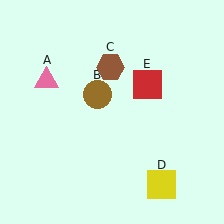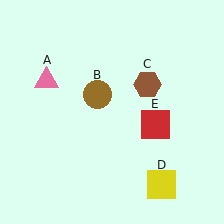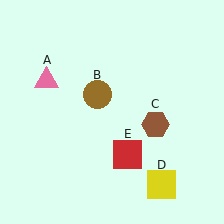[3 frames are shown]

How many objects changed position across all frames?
2 objects changed position: brown hexagon (object C), red square (object E).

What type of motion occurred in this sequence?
The brown hexagon (object C), red square (object E) rotated clockwise around the center of the scene.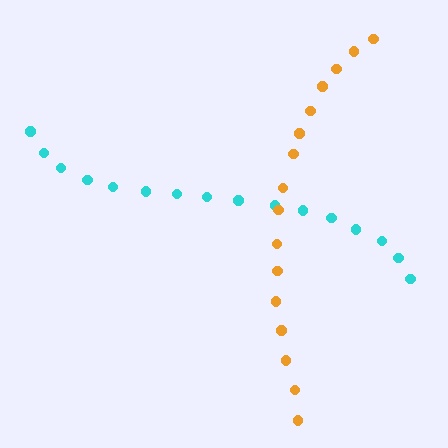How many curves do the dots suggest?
There are 2 distinct paths.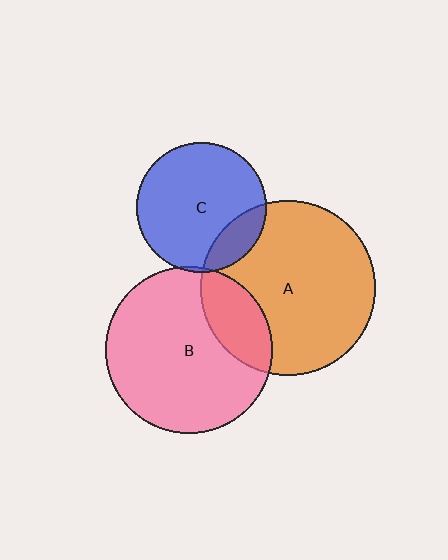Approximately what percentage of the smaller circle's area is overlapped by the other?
Approximately 20%.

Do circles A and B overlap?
Yes.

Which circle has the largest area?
Circle A (orange).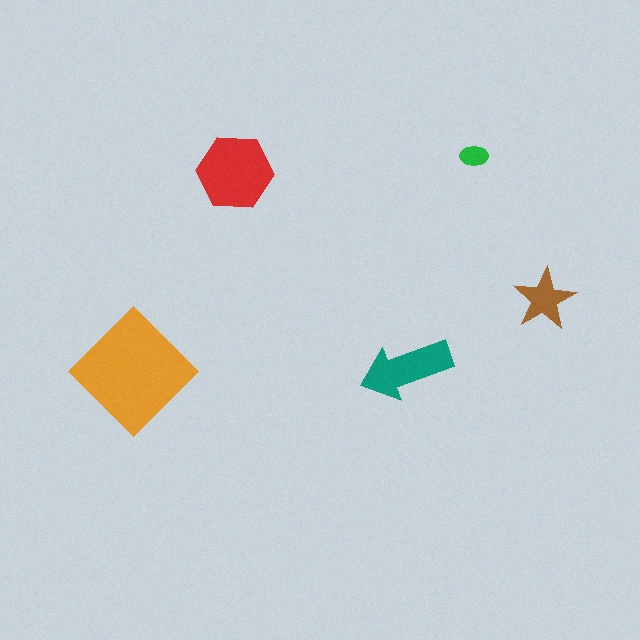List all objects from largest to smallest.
The orange diamond, the red hexagon, the teal arrow, the brown star, the green ellipse.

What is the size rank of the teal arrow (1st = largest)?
3rd.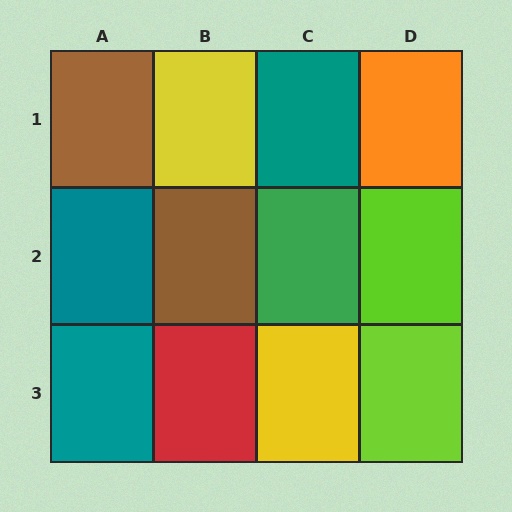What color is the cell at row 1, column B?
Yellow.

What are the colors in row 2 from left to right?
Teal, brown, green, lime.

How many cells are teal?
3 cells are teal.